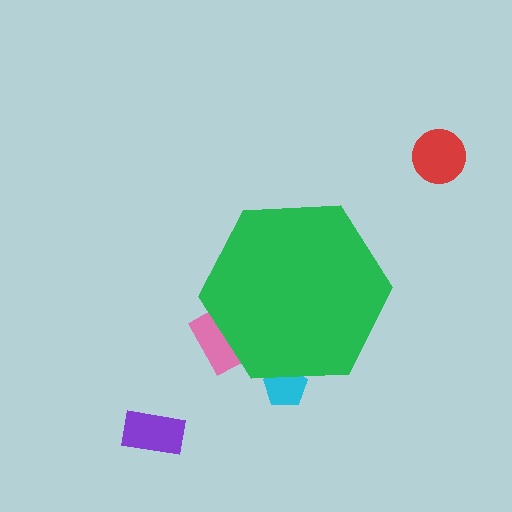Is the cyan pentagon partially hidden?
Yes, the cyan pentagon is partially hidden behind the green hexagon.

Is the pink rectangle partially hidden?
Yes, the pink rectangle is partially hidden behind the green hexagon.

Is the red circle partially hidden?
No, the red circle is fully visible.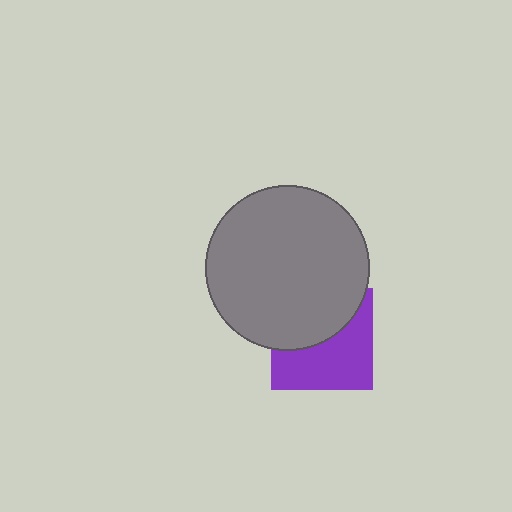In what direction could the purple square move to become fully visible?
The purple square could move down. That would shift it out from behind the gray circle entirely.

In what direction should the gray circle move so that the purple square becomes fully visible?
The gray circle should move up. That is the shortest direction to clear the overlap and leave the purple square fully visible.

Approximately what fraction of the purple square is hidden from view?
Roughly 46% of the purple square is hidden behind the gray circle.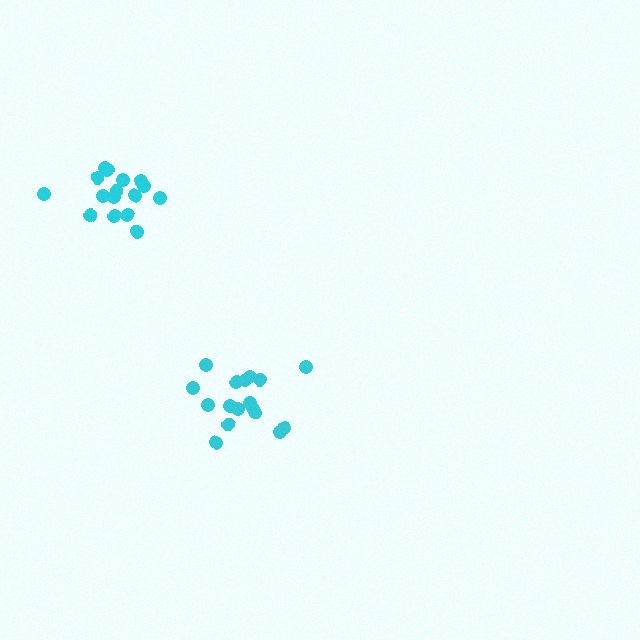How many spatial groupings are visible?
There are 2 spatial groupings.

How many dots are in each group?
Group 1: 17 dots, Group 2: 16 dots (33 total).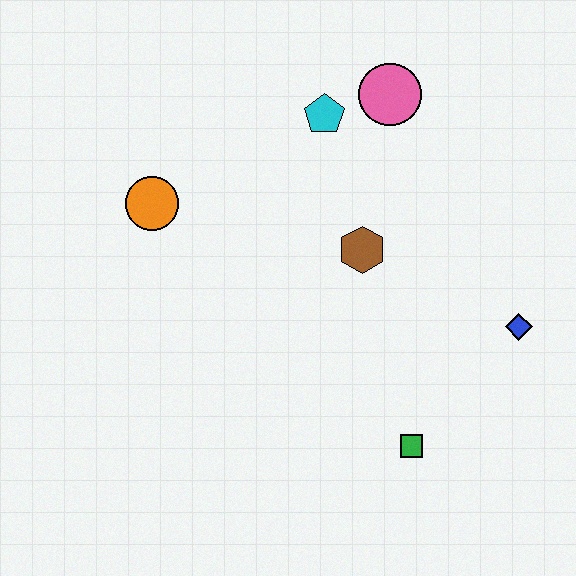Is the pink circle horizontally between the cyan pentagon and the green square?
Yes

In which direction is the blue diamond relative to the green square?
The blue diamond is above the green square.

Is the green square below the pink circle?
Yes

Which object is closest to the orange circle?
The cyan pentagon is closest to the orange circle.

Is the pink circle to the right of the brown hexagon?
Yes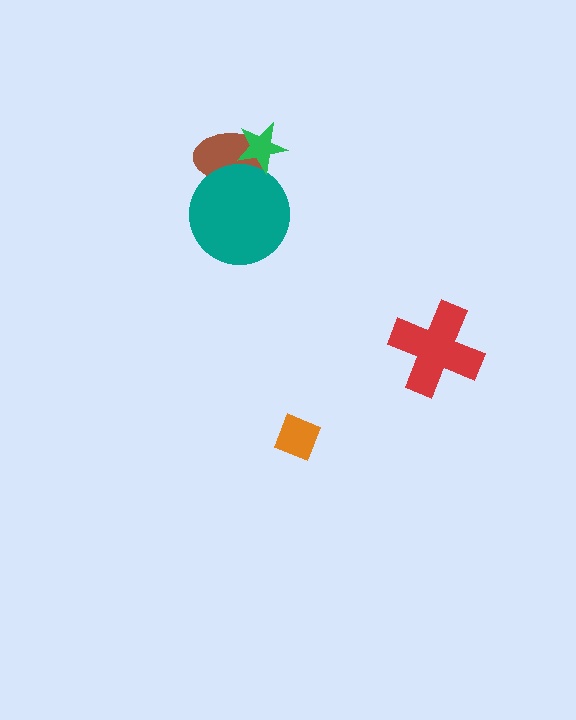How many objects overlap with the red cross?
0 objects overlap with the red cross.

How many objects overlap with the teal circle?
1 object overlaps with the teal circle.